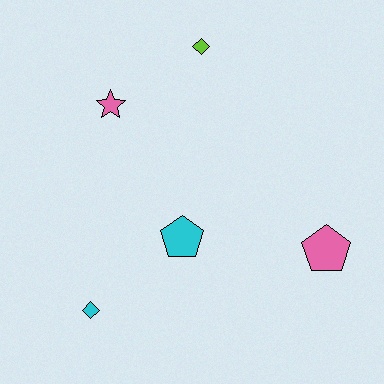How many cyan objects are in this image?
There are 2 cyan objects.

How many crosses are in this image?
There are no crosses.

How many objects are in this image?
There are 5 objects.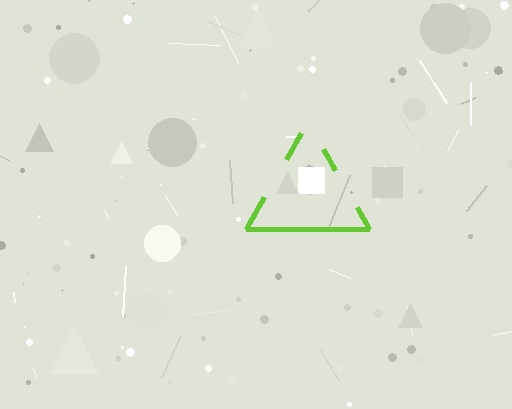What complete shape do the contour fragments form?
The contour fragments form a triangle.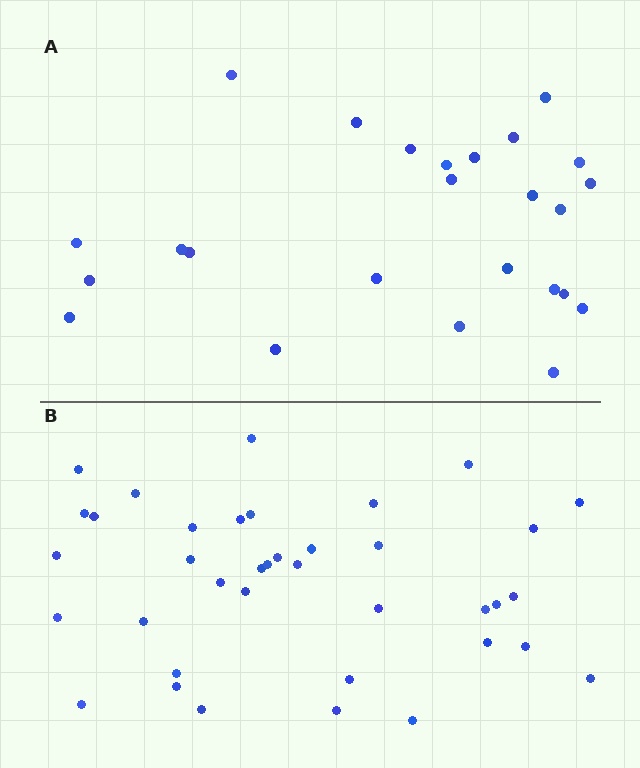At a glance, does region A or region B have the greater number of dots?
Region B (the bottom region) has more dots.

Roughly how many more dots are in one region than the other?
Region B has approximately 15 more dots than region A.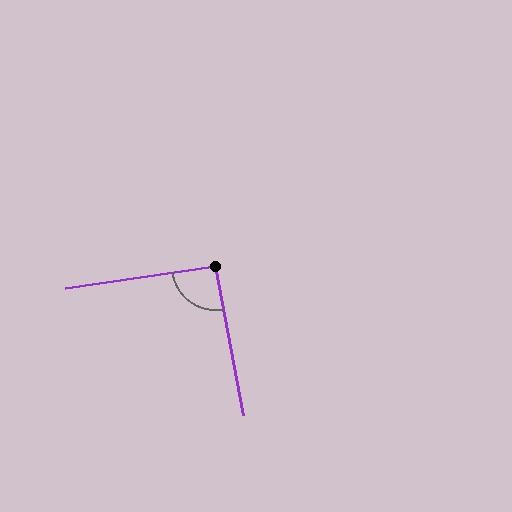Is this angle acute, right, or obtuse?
It is approximately a right angle.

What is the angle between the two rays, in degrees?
Approximately 92 degrees.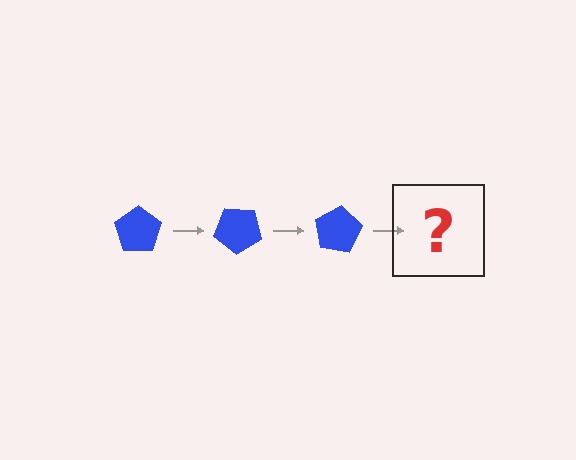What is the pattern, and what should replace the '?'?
The pattern is that the pentagon rotates 40 degrees each step. The '?' should be a blue pentagon rotated 120 degrees.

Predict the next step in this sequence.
The next step is a blue pentagon rotated 120 degrees.